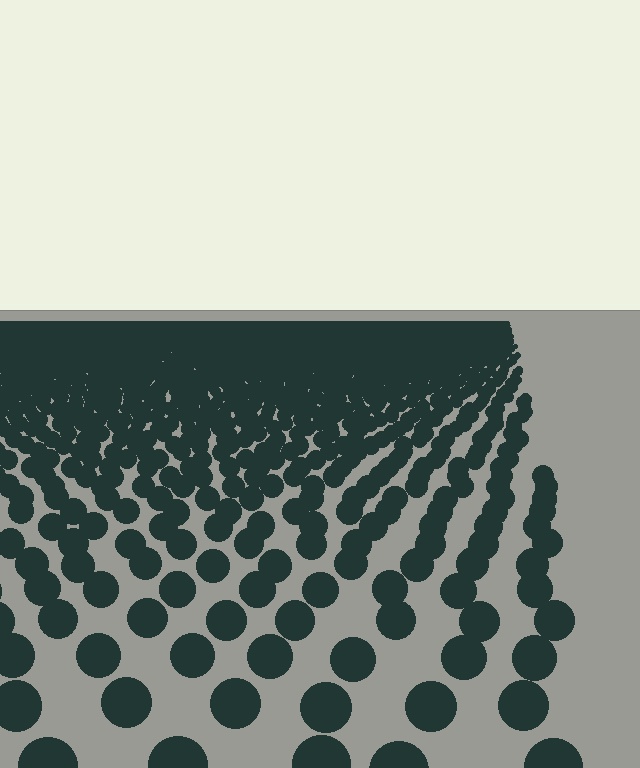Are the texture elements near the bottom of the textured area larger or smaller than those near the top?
Larger. Near the bottom, elements are closer to the viewer and appear at a bigger on-screen size.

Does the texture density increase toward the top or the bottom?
Density increases toward the top.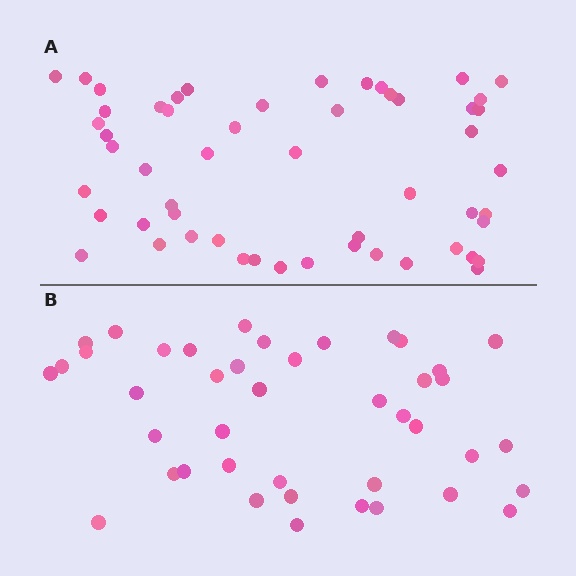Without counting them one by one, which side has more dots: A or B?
Region A (the top region) has more dots.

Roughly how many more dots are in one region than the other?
Region A has roughly 12 or so more dots than region B.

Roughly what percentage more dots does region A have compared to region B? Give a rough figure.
About 30% more.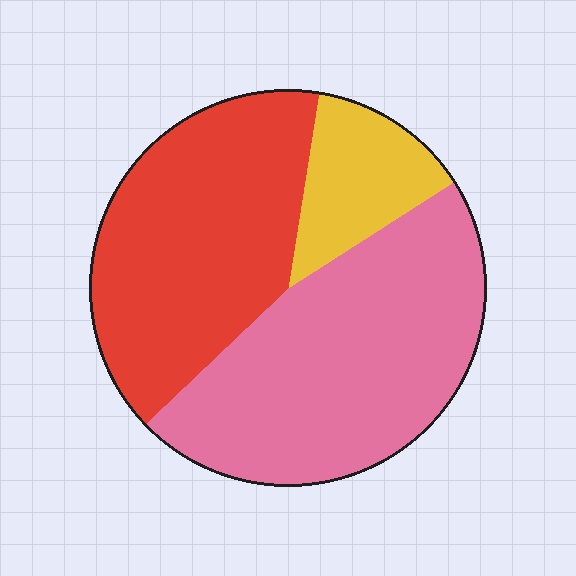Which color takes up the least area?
Yellow, at roughly 15%.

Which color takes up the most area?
Pink, at roughly 45%.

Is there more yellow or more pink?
Pink.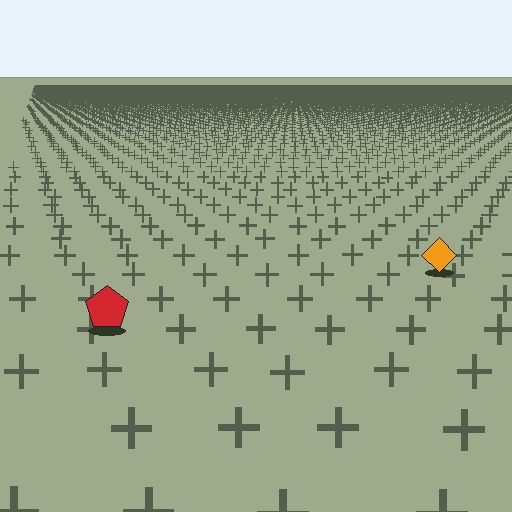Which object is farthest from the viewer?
The orange diamond is farthest from the viewer. It appears smaller and the ground texture around it is denser.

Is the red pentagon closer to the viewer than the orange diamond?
Yes. The red pentagon is closer — you can tell from the texture gradient: the ground texture is coarser near it.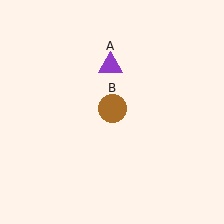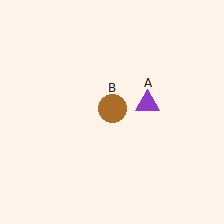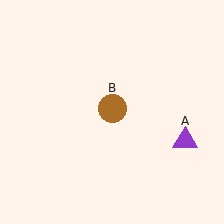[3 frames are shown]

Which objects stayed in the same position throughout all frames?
Brown circle (object B) remained stationary.